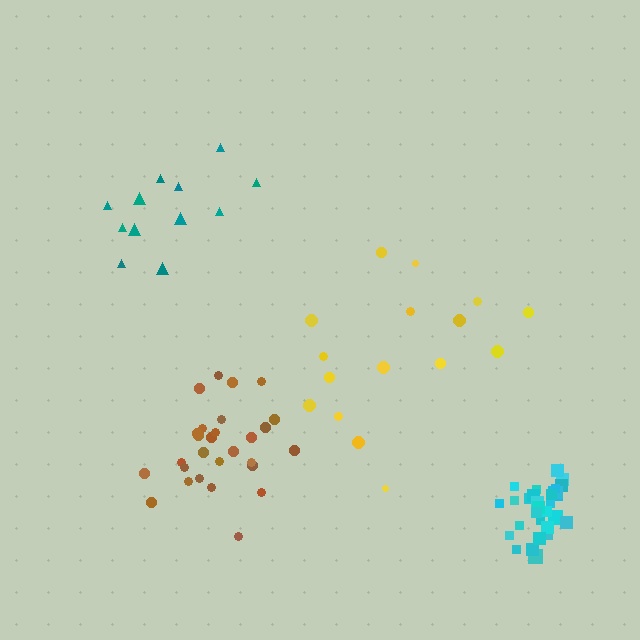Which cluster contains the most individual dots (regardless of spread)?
Cyan (30).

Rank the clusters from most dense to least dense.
cyan, brown, teal, yellow.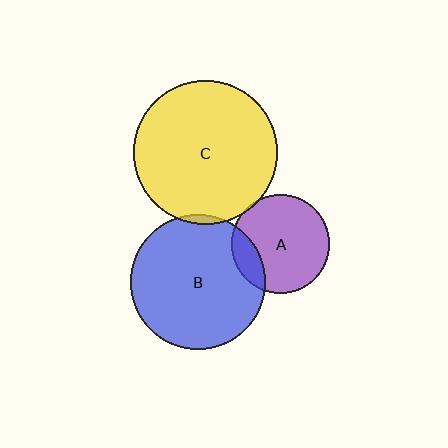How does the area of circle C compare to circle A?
Approximately 2.1 times.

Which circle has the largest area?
Circle C (yellow).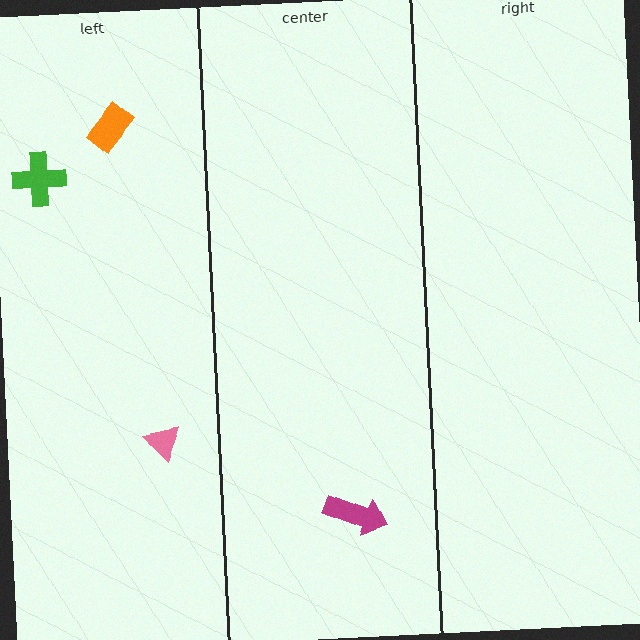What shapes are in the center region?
The magenta arrow.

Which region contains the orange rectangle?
The left region.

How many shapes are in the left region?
3.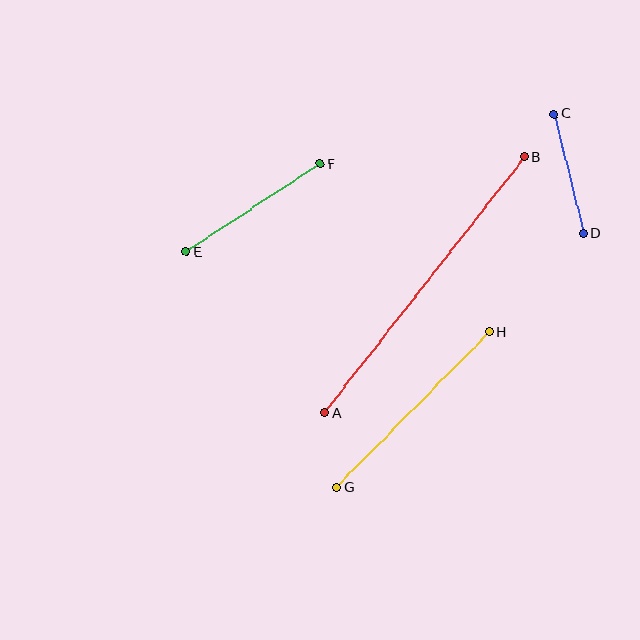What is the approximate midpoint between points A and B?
The midpoint is at approximately (425, 285) pixels.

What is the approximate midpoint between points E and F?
The midpoint is at approximately (253, 208) pixels.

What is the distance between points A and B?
The distance is approximately 324 pixels.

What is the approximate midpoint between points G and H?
The midpoint is at approximately (413, 410) pixels.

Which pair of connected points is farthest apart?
Points A and B are farthest apart.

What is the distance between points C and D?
The distance is approximately 123 pixels.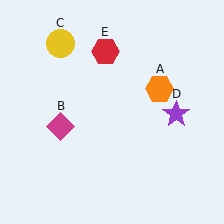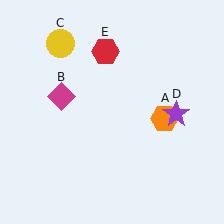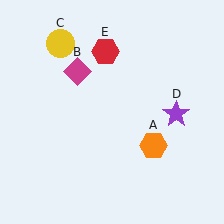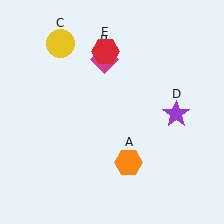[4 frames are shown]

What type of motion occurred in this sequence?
The orange hexagon (object A), magenta diamond (object B) rotated clockwise around the center of the scene.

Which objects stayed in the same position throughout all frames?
Yellow circle (object C) and purple star (object D) and red hexagon (object E) remained stationary.